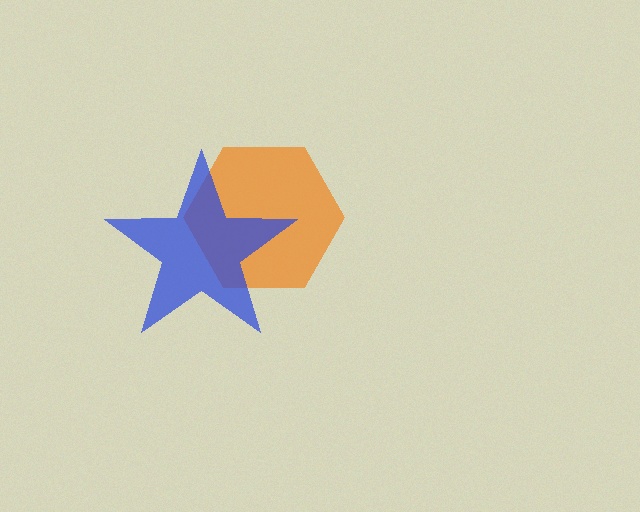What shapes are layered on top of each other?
The layered shapes are: an orange hexagon, a blue star.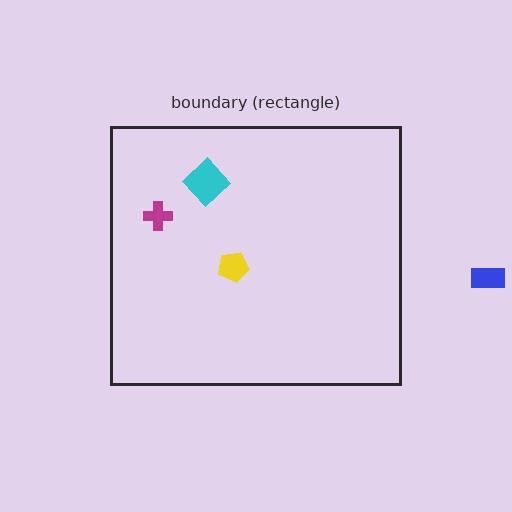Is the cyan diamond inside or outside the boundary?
Inside.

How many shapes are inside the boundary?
3 inside, 1 outside.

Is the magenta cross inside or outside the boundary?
Inside.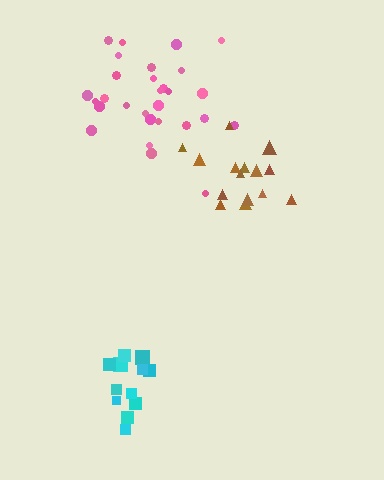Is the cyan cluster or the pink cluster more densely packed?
Cyan.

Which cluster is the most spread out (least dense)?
Pink.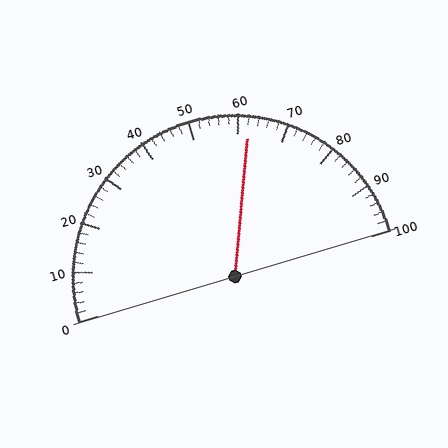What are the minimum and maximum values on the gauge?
The gauge ranges from 0 to 100.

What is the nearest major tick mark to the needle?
The nearest major tick mark is 60.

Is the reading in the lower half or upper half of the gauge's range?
The reading is in the upper half of the range (0 to 100).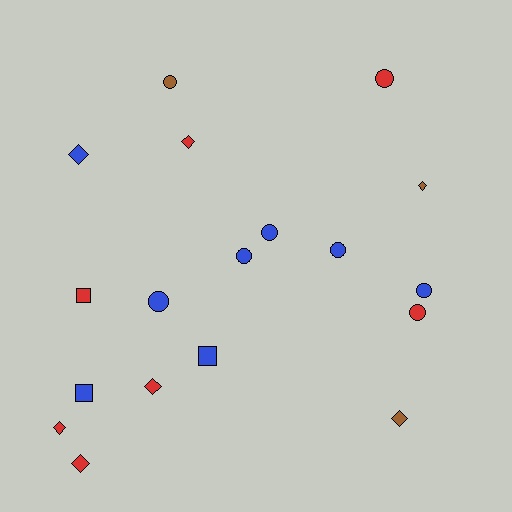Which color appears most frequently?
Blue, with 8 objects.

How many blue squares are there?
There are 2 blue squares.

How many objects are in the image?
There are 18 objects.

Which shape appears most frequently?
Circle, with 8 objects.